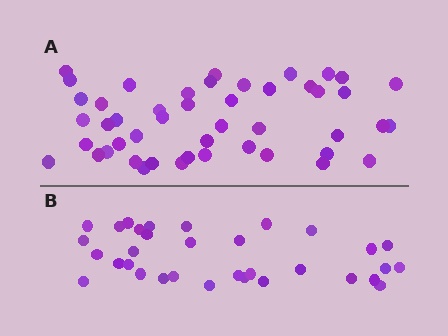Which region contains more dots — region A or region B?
Region A (the top region) has more dots.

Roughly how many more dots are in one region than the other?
Region A has approximately 15 more dots than region B.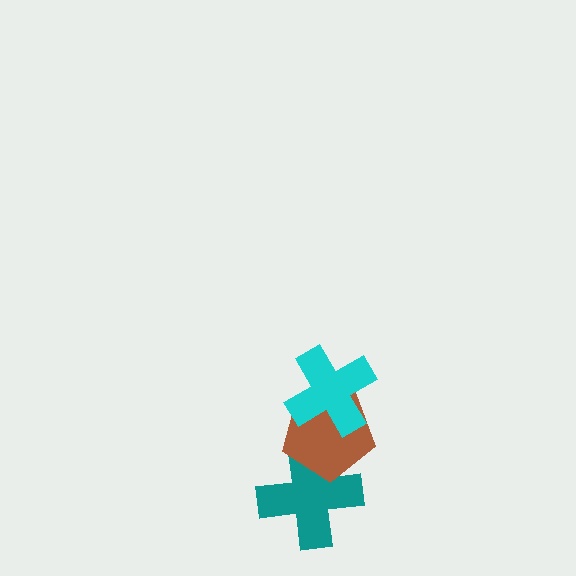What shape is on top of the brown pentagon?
The cyan cross is on top of the brown pentagon.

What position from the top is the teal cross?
The teal cross is 3rd from the top.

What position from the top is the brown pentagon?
The brown pentagon is 2nd from the top.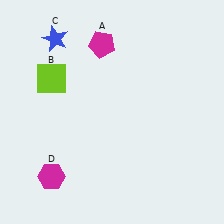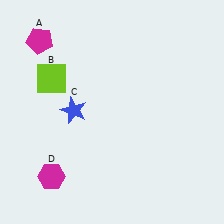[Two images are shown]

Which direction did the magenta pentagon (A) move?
The magenta pentagon (A) moved left.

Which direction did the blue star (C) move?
The blue star (C) moved down.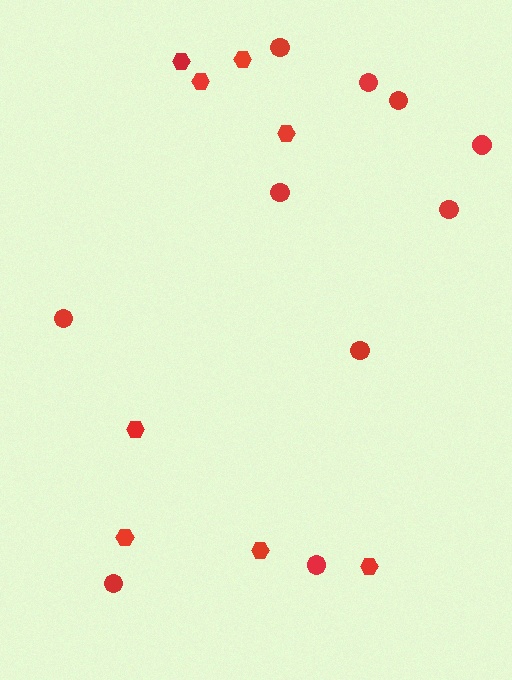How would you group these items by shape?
There are 2 groups: one group of hexagons (8) and one group of circles (10).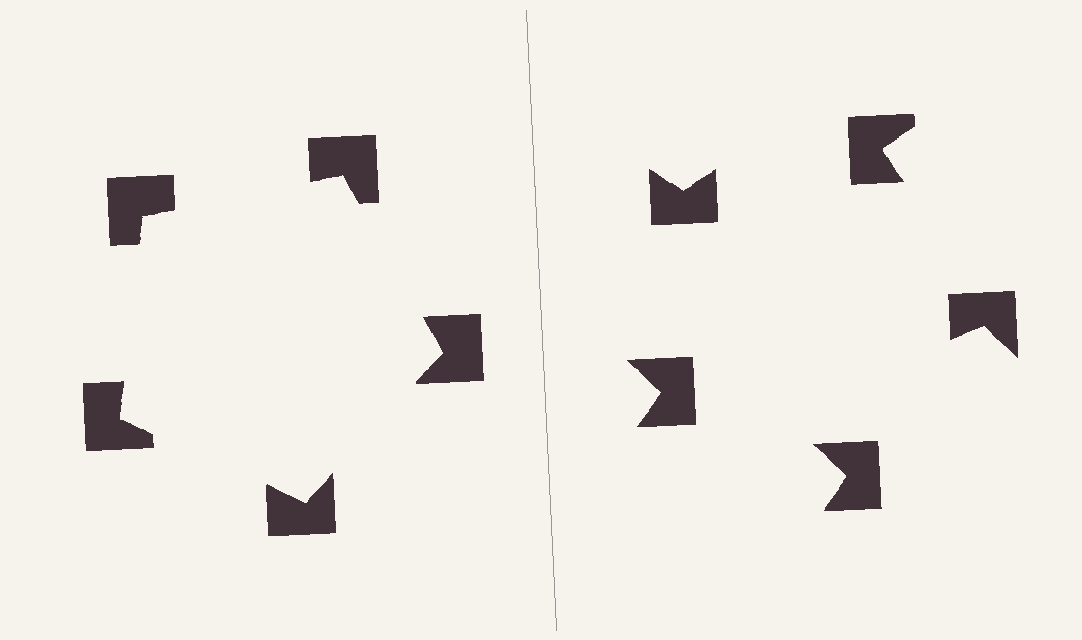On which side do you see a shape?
An illusory pentagon appears on the left side. On the right side the wedge cuts are rotated, so no coherent shape forms.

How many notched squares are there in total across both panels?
10 — 5 on each side.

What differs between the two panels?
The notched squares are positioned identically on both sides; only the wedge orientations differ. On the left they align to a pentagon; on the right they are misaligned.